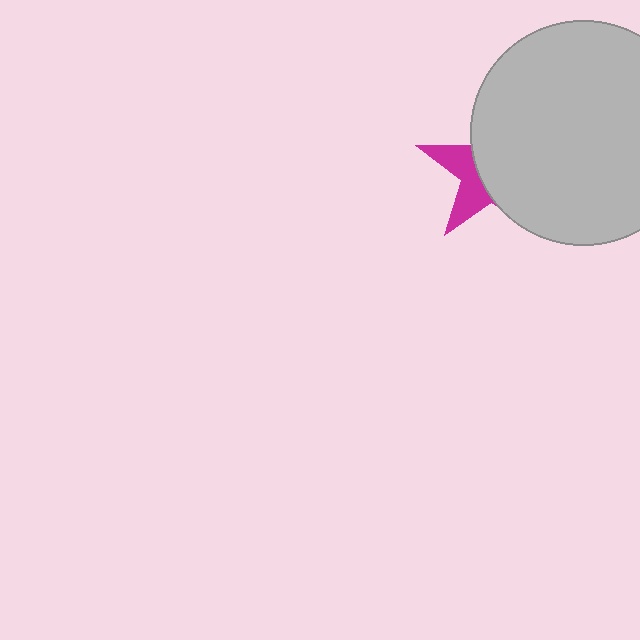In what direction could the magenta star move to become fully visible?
The magenta star could move left. That would shift it out from behind the light gray circle entirely.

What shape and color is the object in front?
The object in front is a light gray circle.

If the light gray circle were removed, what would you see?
You would see the complete magenta star.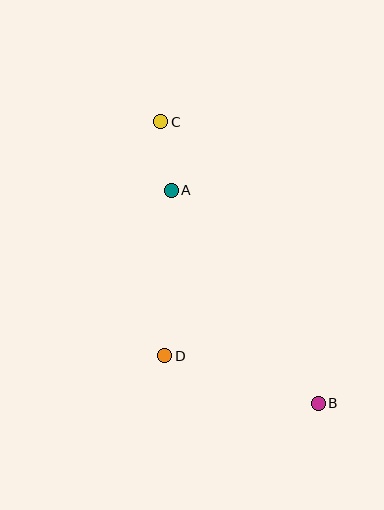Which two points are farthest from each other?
Points B and C are farthest from each other.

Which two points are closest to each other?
Points A and C are closest to each other.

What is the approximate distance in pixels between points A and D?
The distance between A and D is approximately 165 pixels.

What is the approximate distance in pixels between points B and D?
The distance between B and D is approximately 161 pixels.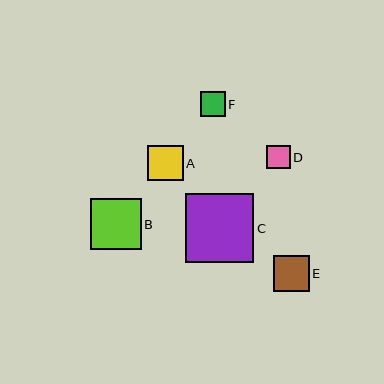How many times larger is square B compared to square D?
Square B is approximately 2.2 times the size of square D.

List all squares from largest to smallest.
From largest to smallest: C, B, E, A, F, D.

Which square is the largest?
Square C is the largest with a size of approximately 69 pixels.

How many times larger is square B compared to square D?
Square B is approximately 2.2 times the size of square D.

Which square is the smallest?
Square D is the smallest with a size of approximately 23 pixels.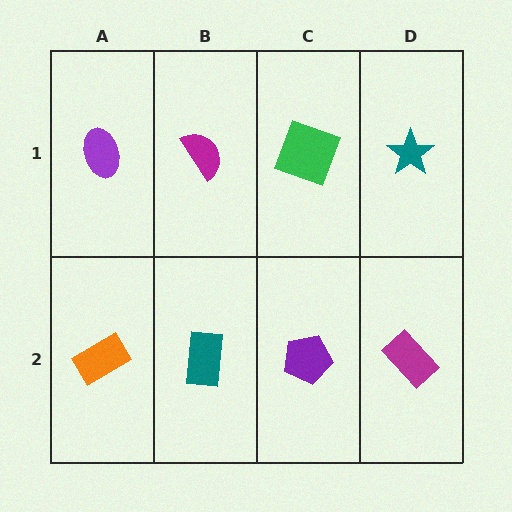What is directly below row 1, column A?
An orange rectangle.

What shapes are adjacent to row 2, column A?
A purple ellipse (row 1, column A), a teal rectangle (row 2, column B).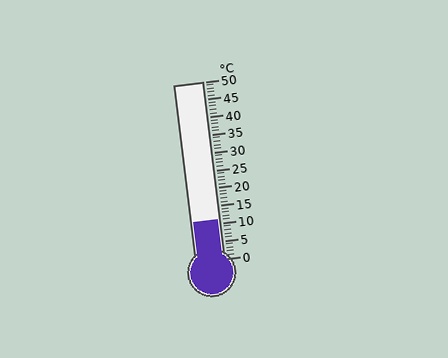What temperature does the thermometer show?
The thermometer shows approximately 11°C.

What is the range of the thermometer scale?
The thermometer scale ranges from 0°C to 50°C.